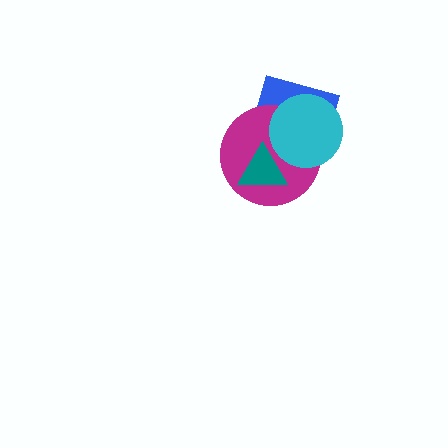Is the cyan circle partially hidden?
No, no other shape covers it.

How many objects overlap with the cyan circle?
3 objects overlap with the cyan circle.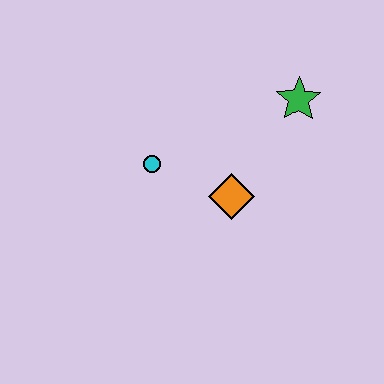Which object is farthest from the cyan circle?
The green star is farthest from the cyan circle.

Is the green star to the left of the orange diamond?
No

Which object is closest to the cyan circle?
The orange diamond is closest to the cyan circle.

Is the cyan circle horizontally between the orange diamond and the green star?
No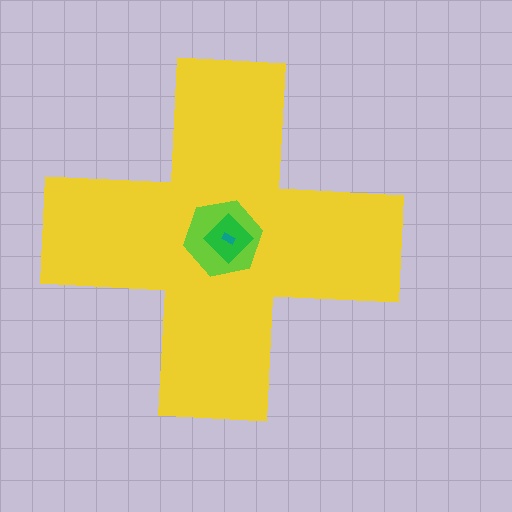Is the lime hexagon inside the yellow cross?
Yes.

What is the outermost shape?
The yellow cross.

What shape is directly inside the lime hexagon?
The green diamond.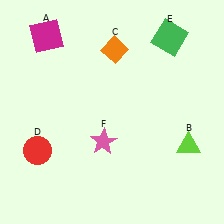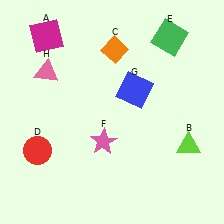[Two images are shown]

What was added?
A blue square (G), a pink triangle (H) were added in Image 2.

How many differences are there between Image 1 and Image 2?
There are 2 differences between the two images.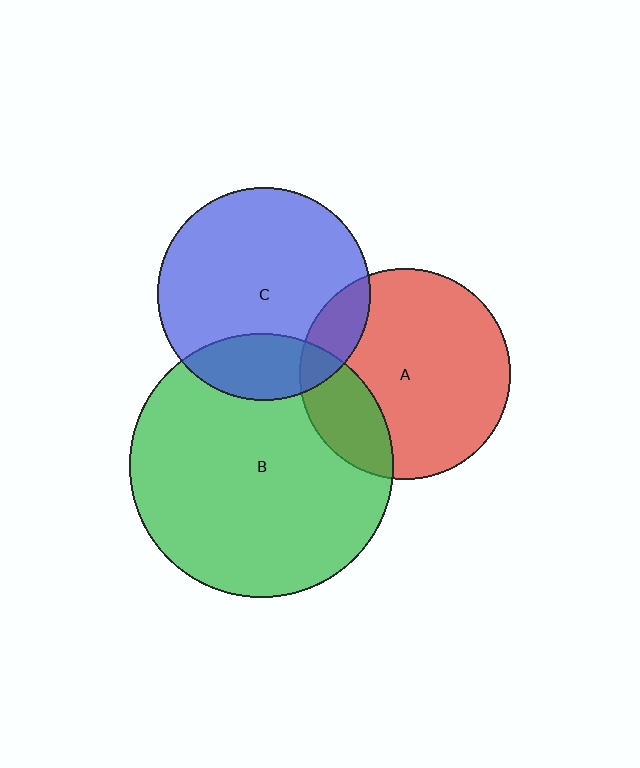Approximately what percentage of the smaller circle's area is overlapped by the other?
Approximately 20%.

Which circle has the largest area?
Circle B (green).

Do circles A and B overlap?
Yes.